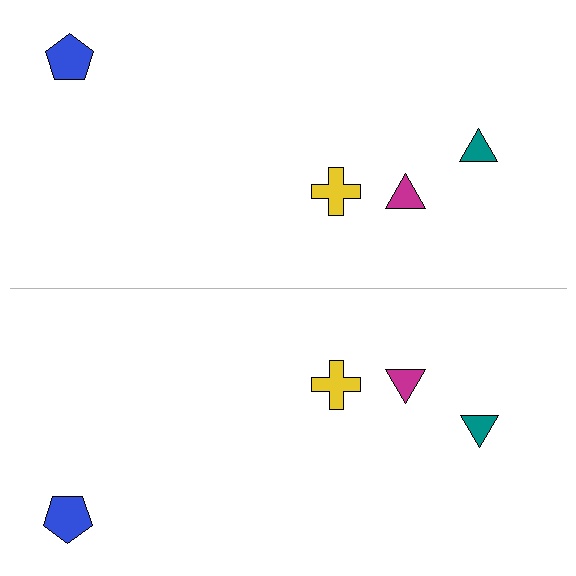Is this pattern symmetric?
Yes, this pattern has bilateral (reflection) symmetry.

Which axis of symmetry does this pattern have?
The pattern has a horizontal axis of symmetry running through the center of the image.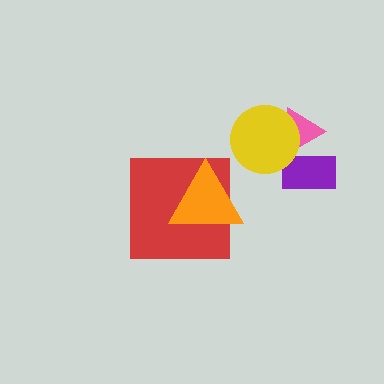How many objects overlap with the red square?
1 object overlaps with the red square.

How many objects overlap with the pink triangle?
2 objects overlap with the pink triangle.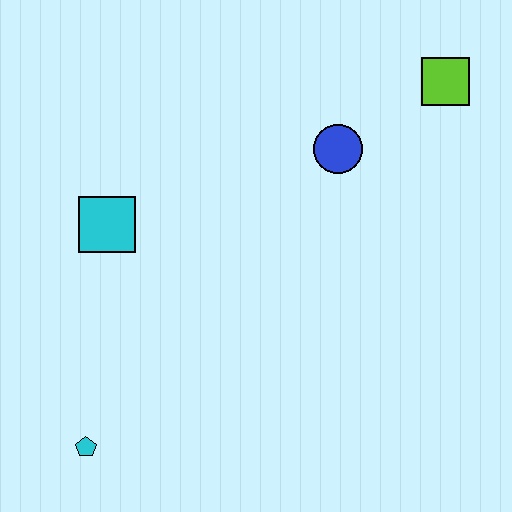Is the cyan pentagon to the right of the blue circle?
No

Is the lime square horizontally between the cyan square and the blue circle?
No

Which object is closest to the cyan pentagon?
The cyan square is closest to the cyan pentagon.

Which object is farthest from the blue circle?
The cyan pentagon is farthest from the blue circle.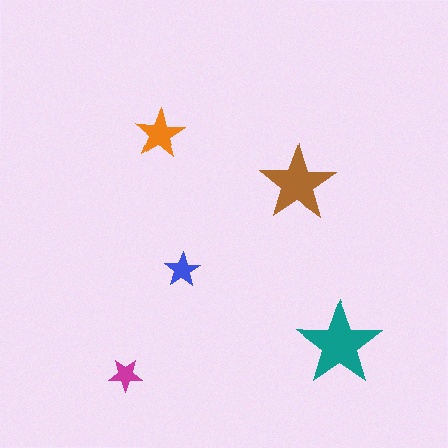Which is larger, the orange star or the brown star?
The brown one.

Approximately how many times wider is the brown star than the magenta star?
About 2.5 times wider.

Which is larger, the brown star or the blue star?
The brown one.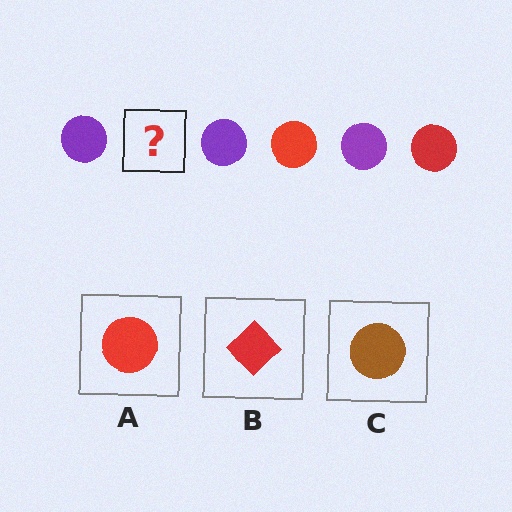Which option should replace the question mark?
Option A.